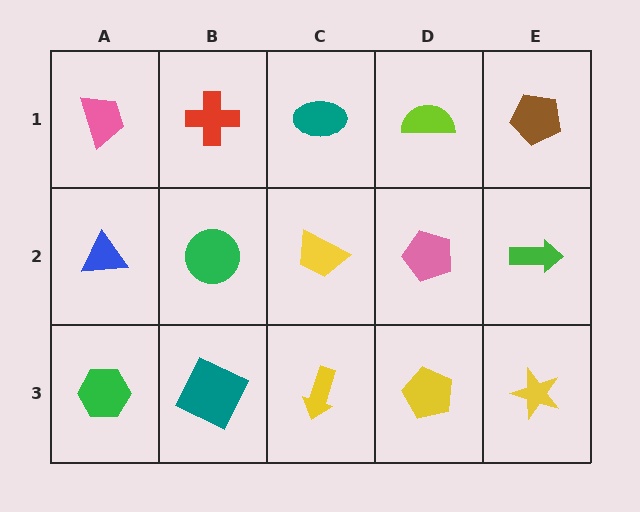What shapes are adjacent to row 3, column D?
A pink pentagon (row 2, column D), a yellow arrow (row 3, column C), a yellow star (row 3, column E).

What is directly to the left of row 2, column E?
A pink pentagon.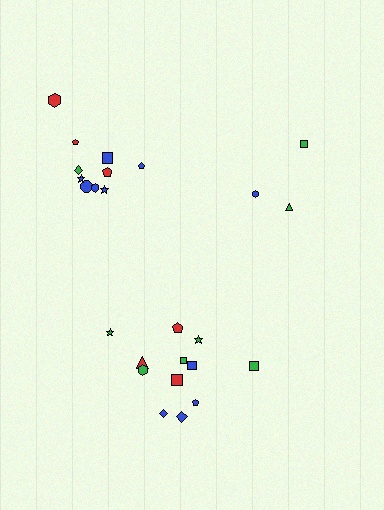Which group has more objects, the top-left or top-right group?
The top-left group.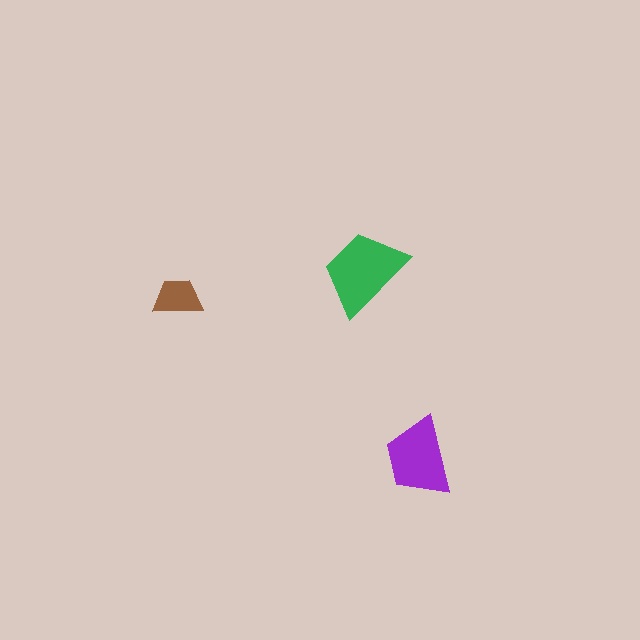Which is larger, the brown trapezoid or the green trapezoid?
The green one.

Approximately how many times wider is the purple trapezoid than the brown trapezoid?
About 1.5 times wider.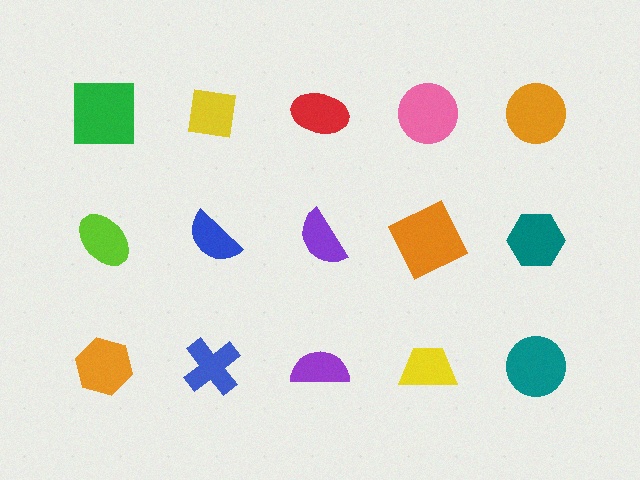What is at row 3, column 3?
A purple semicircle.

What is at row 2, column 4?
An orange square.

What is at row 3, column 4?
A yellow trapezoid.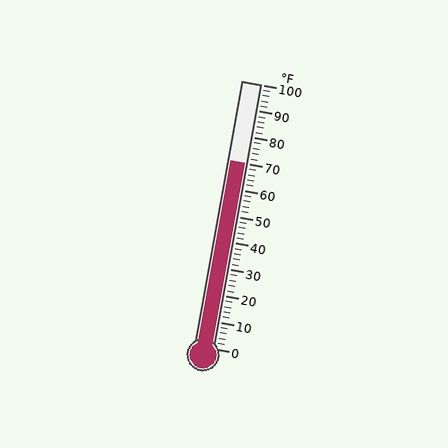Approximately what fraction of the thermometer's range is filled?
The thermometer is filled to approximately 70% of its range.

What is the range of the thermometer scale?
The thermometer scale ranges from 0°F to 100°F.